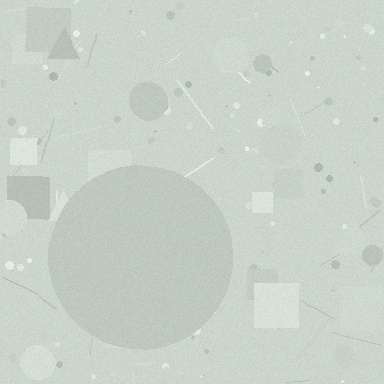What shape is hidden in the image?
A circle is hidden in the image.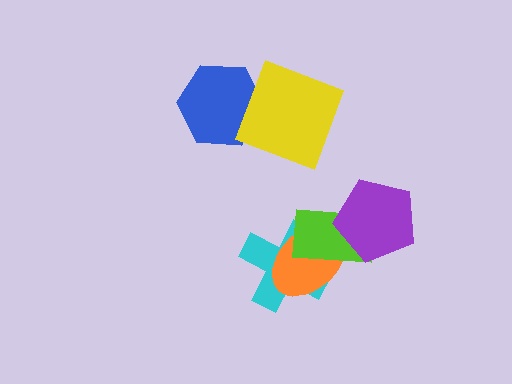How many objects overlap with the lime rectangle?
3 objects overlap with the lime rectangle.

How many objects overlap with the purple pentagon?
2 objects overlap with the purple pentagon.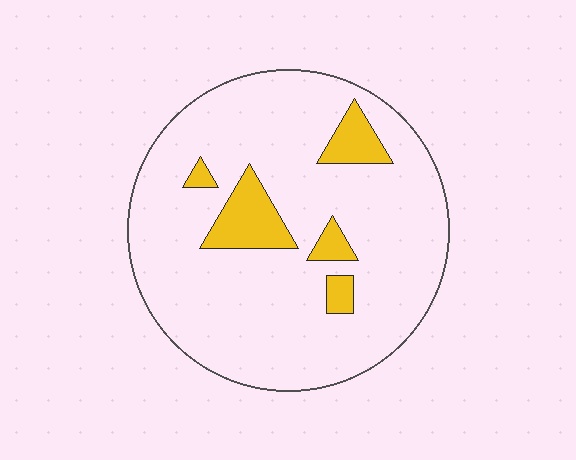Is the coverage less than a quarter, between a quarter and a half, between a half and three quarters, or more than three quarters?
Less than a quarter.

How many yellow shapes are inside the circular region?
5.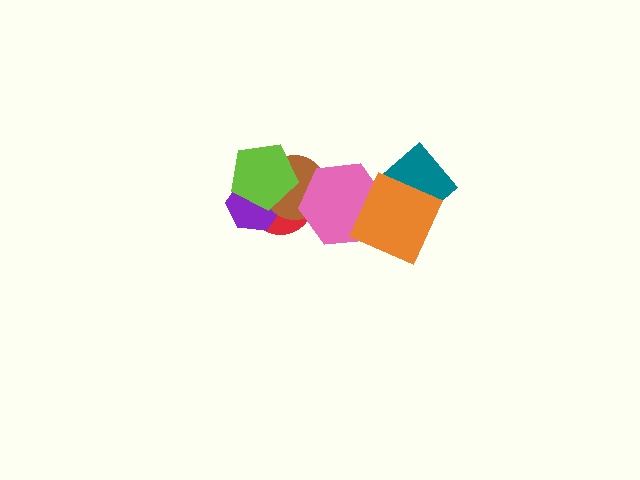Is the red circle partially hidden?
Yes, it is partially covered by another shape.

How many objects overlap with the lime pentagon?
3 objects overlap with the lime pentagon.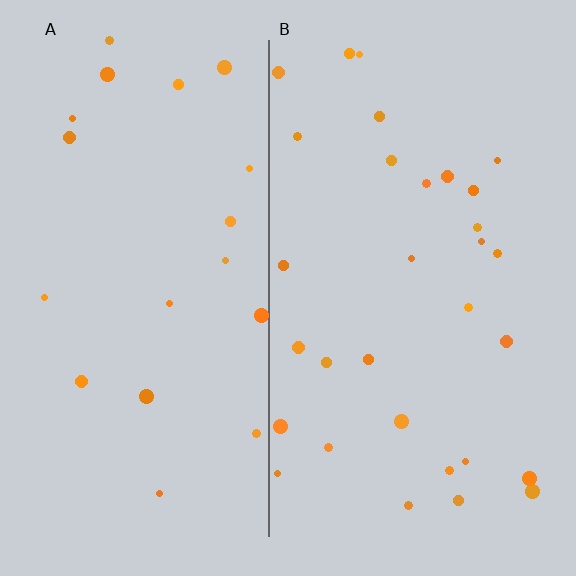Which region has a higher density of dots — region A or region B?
B (the right).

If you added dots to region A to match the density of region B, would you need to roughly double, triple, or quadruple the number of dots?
Approximately double.